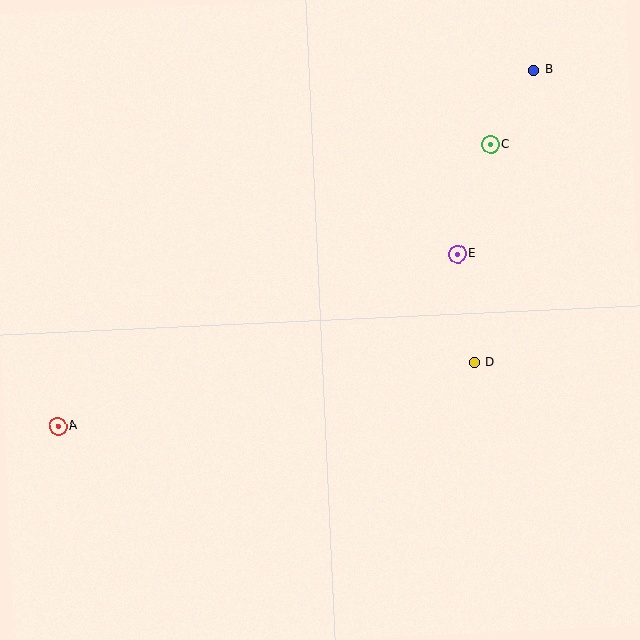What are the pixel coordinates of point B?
Point B is at (534, 70).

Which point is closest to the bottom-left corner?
Point A is closest to the bottom-left corner.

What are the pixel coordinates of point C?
Point C is at (490, 145).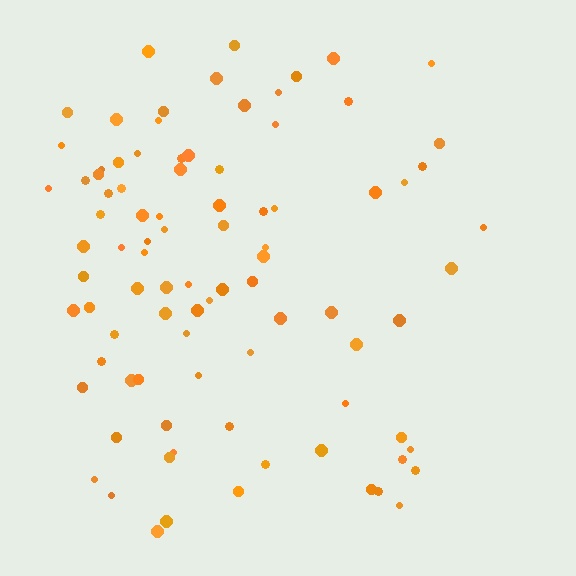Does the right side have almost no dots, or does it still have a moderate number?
Still a moderate number, just noticeably fewer than the left.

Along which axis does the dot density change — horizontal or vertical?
Horizontal.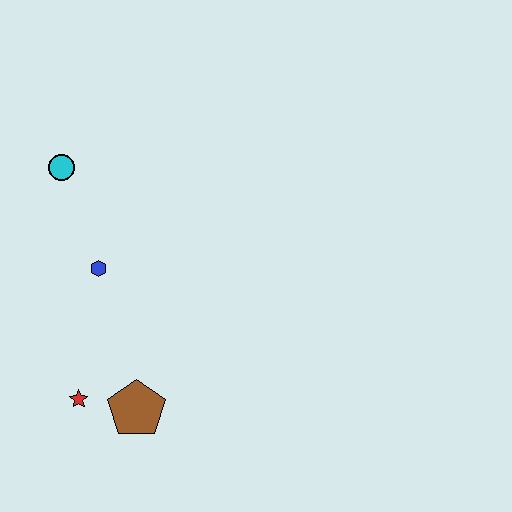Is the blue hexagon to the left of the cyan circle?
No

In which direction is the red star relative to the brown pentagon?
The red star is to the left of the brown pentagon.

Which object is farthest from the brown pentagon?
The cyan circle is farthest from the brown pentagon.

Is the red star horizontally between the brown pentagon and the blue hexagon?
No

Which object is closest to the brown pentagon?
The red star is closest to the brown pentagon.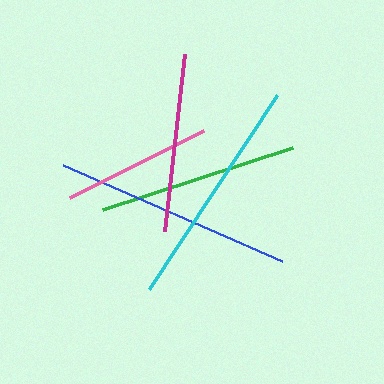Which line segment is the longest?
The blue line is the longest at approximately 239 pixels.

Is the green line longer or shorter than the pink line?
The green line is longer than the pink line.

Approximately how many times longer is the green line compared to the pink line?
The green line is approximately 1.3 times the length of the pink line.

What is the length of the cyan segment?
The cyan segment is approximately 232 pixels long.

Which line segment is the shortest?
The pink line is the shortest at approximately 149 pixels.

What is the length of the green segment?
The green segment is approximately 199 pixels long.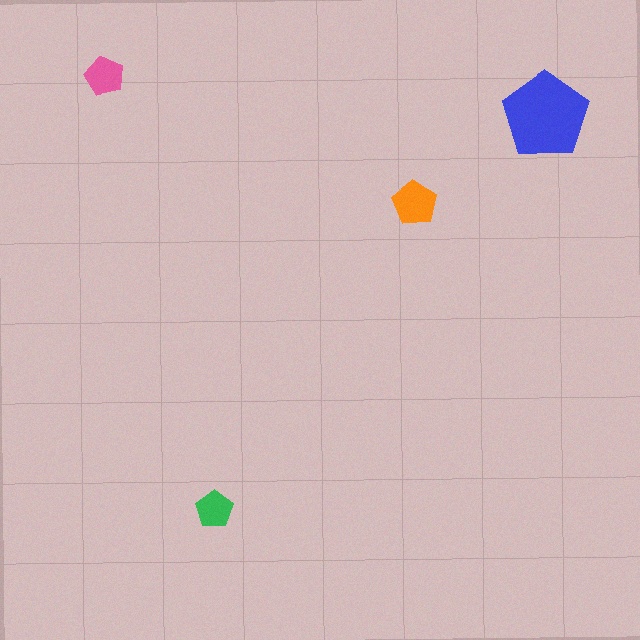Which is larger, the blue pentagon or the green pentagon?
The blue one.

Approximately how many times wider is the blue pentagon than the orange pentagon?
About 2 times wider.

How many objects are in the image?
There are 4 objects in the image.